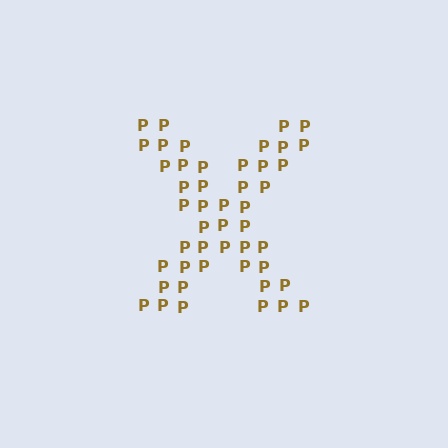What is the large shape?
The large shape is the letter X.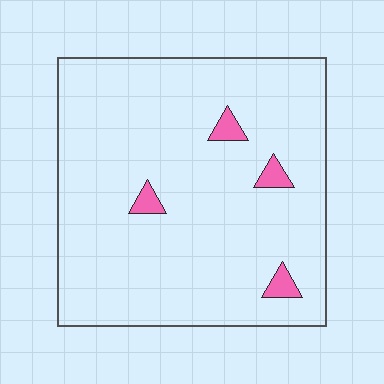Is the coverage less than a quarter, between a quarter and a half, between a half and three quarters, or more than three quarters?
Less than a quarter.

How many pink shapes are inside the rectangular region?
4.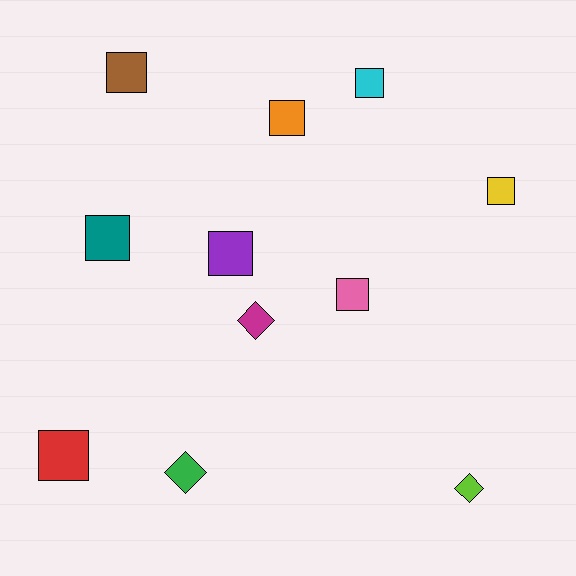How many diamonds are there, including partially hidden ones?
There are 3 diamonds.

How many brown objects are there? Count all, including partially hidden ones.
There is 1 brown object.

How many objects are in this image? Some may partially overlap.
There are 11 objects.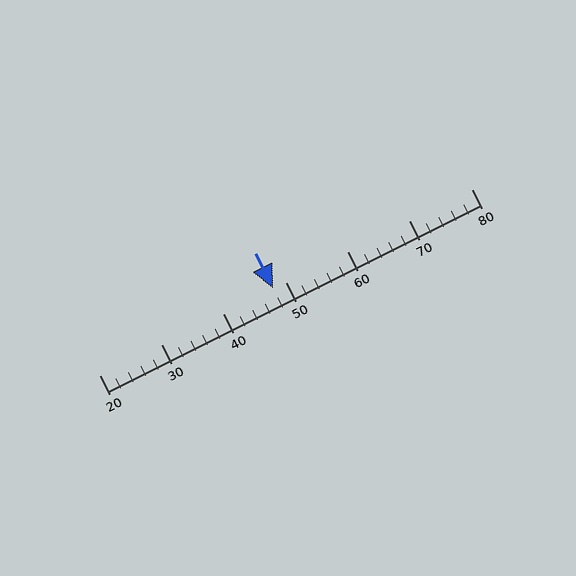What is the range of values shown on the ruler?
The ruler shows values from 20 to 80.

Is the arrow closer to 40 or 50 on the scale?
The arrow is closer to 50.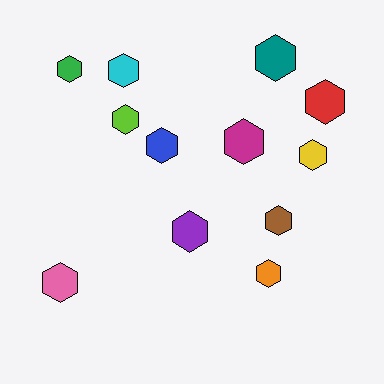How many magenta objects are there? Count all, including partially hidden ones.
There is 1 magenta object.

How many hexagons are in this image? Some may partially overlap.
There are 12 hexagons.